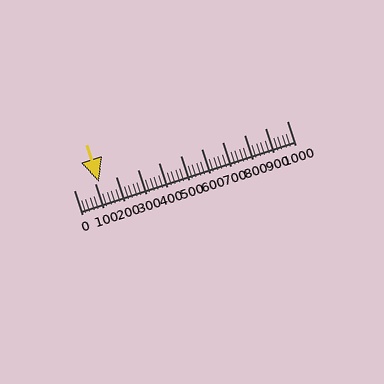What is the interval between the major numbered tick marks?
The major tick marks are spaced 100 units apart.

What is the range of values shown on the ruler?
The ruler shows values from 0 to 1000.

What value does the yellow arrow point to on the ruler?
The yellow arrow points to approximately 120.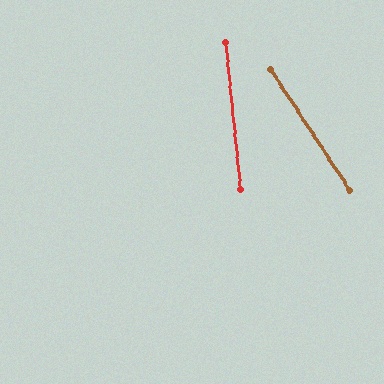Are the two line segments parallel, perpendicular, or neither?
Neither parallel nor perpendicular — they differ by about 28°.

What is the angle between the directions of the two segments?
Approximately 28 degrees.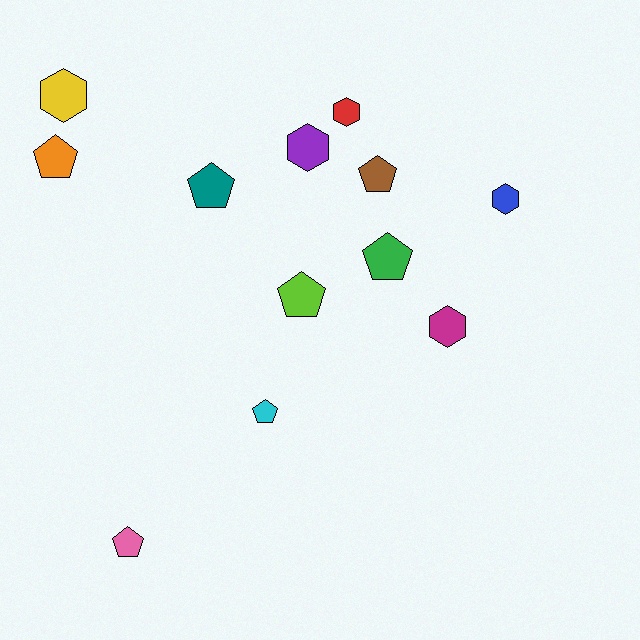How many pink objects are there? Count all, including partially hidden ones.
There is 1 pink object.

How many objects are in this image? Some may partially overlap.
There are 12 objects.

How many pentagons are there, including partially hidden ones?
There are 7 pentagons.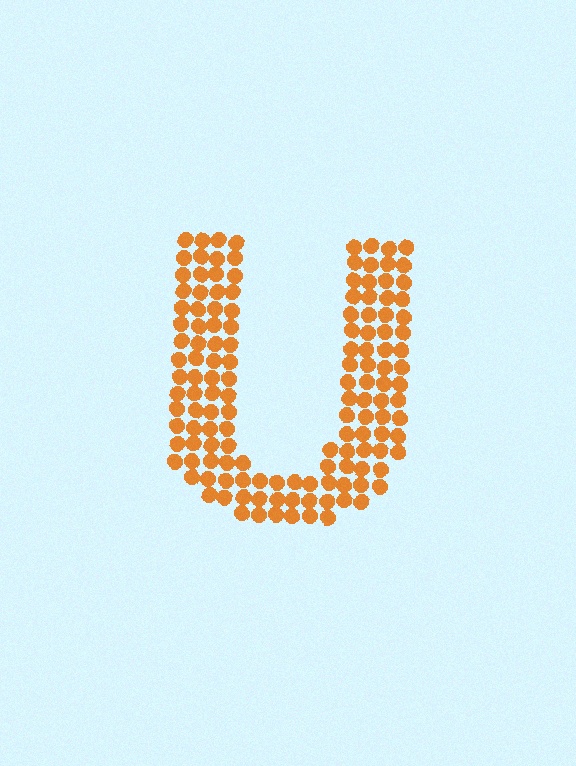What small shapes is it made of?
It is made of small circles.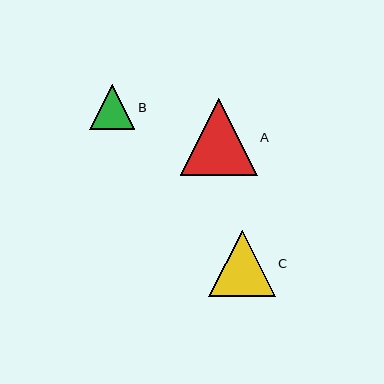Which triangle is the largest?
Triangle A is the largest with a size of approximately 77 pixels.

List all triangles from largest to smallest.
From largest to smallest: A, C, B.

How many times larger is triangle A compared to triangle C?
Triangle A is approximately 1.2 times the size of triangle C.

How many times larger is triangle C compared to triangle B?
Triangle C is approximately 1.5 times the size of triangle B.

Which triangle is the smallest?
Triangle B is the smallest with a size of approximately 45 pixels.